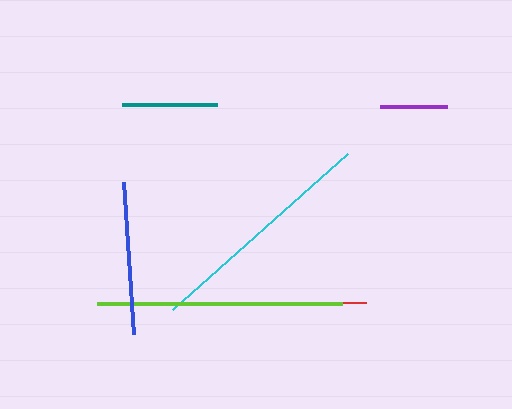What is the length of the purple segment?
The purple segment is approximately 68 pixels long.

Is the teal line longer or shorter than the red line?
The teal line is longer than the red line.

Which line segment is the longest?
The lime line is the longest at approximately 245 pixels.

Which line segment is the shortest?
The purple line is the shortest at approximately 68 pixels.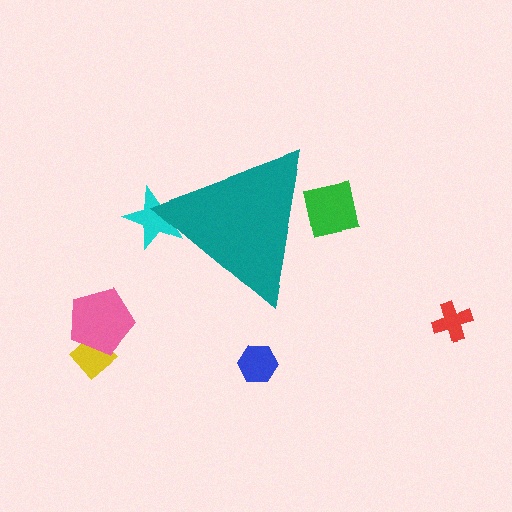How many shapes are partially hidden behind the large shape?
2 shapes are partially hidden.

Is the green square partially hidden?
Yes, the green square is partially hidden behind the teal triangle.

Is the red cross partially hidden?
No, the red cross is fully visible.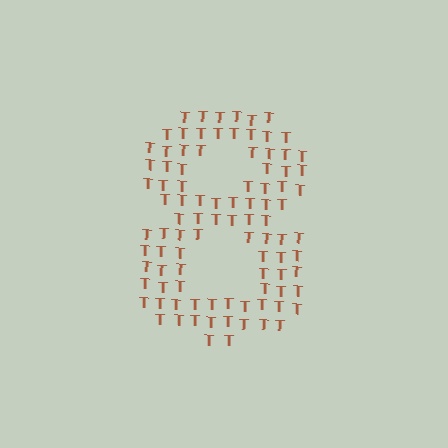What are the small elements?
The small elements are letter T's.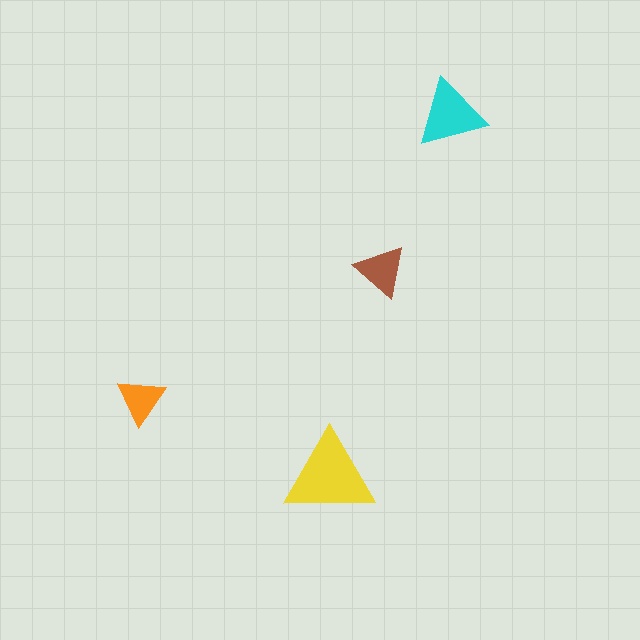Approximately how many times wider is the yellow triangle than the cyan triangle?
About 1.5 times wider.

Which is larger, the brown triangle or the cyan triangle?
The cyan one.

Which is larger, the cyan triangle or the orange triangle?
The cyan one.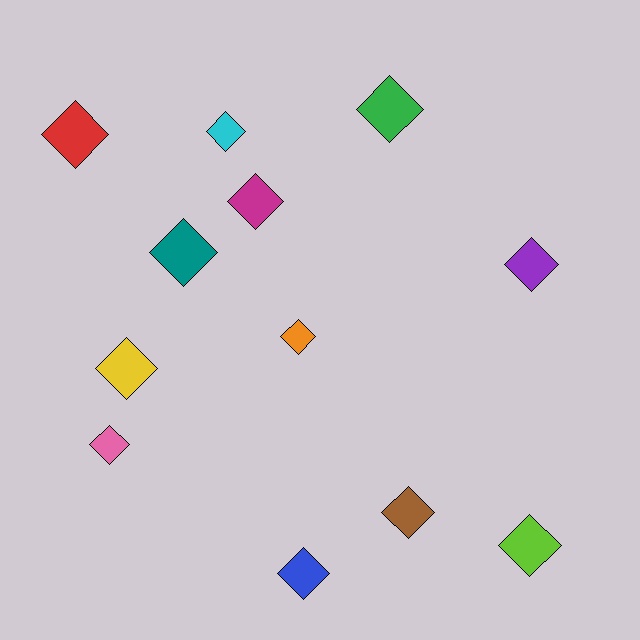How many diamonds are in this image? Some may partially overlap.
There are 12 diamonds.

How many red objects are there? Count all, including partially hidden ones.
There is 1 red object.